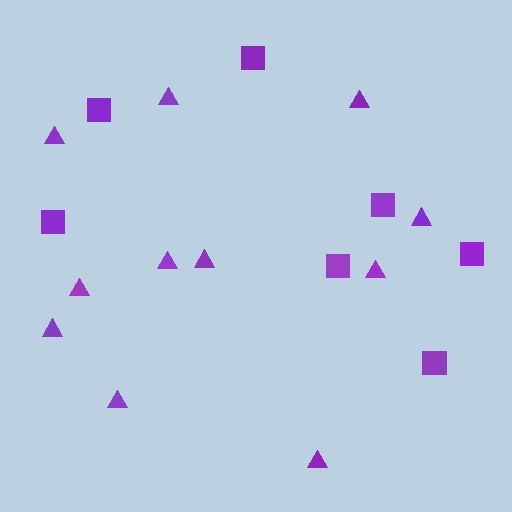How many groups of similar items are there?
There are 2 groups: one group of squares (7) and one group of triangles (11).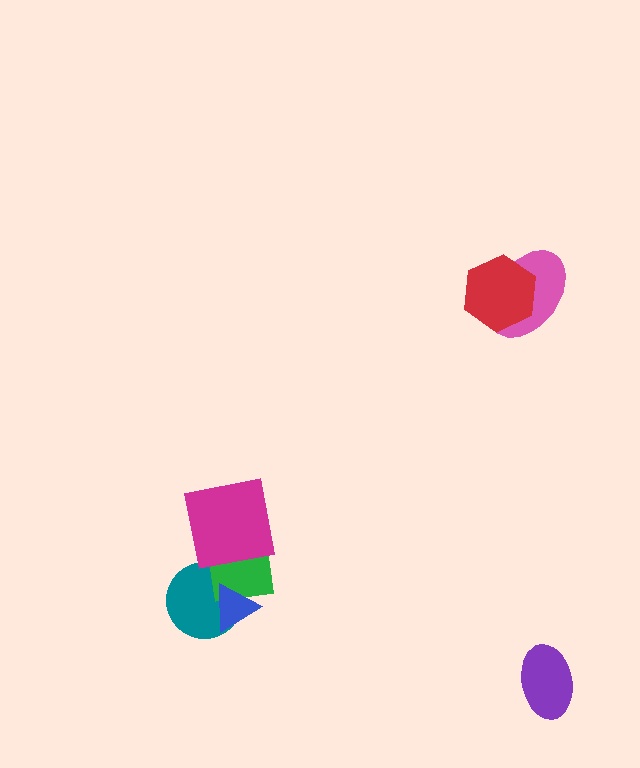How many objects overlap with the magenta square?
1 object overlaps with the magenta square.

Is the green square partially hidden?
Yes, it is partially covered by another shape.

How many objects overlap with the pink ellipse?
1 object overlaps with the pink ellipse.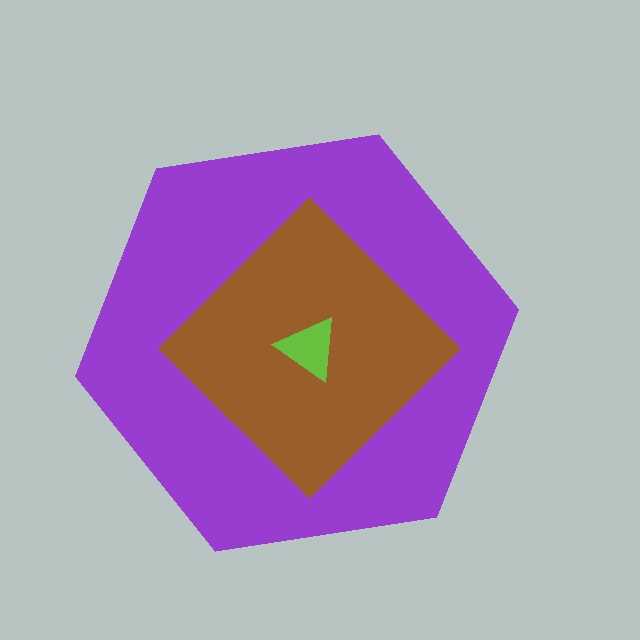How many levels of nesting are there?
3.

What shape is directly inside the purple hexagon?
The brown diamond.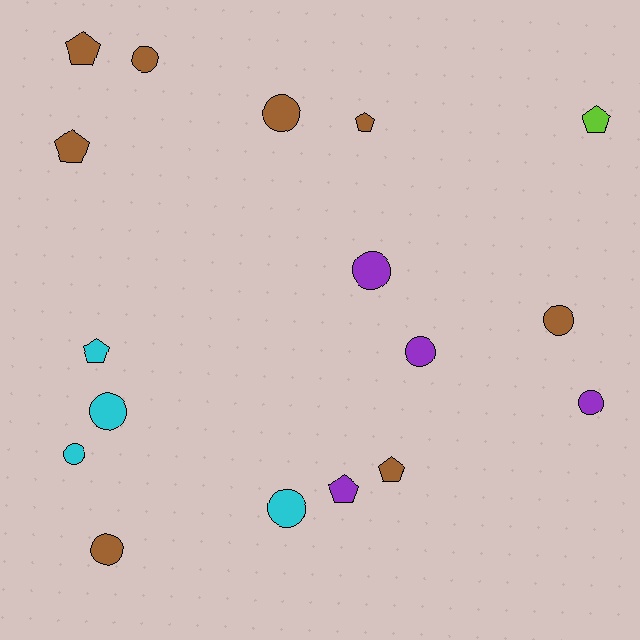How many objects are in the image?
There are 17 objects.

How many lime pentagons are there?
There is 1 lime pentagon.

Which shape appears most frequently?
Circle, with 10 objects.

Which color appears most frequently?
Brown, with 8 objects.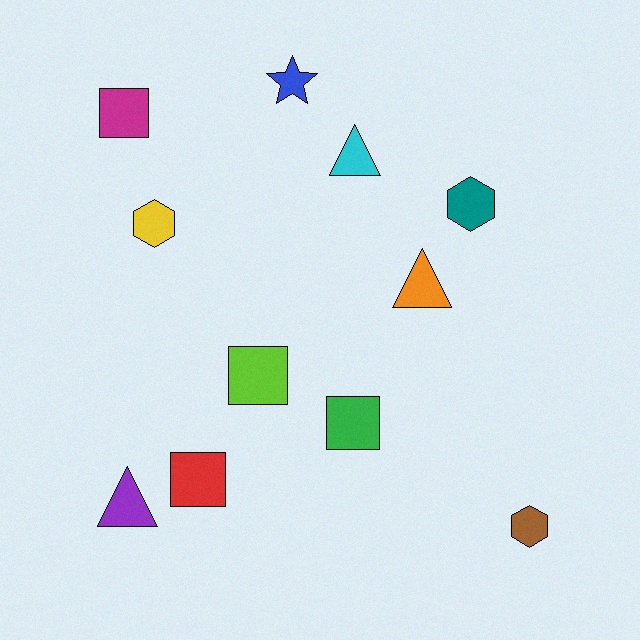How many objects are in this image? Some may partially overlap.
There are 11 objects.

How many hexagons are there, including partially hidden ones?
There are 3 hexagons.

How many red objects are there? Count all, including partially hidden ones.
There is 1 red object.